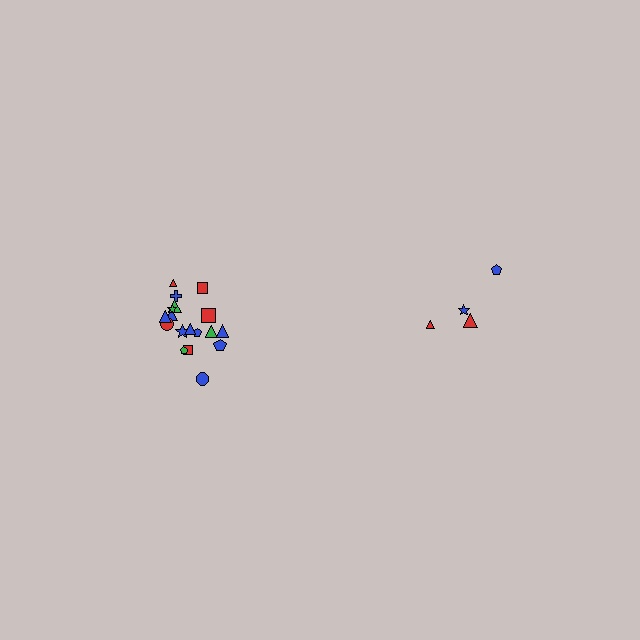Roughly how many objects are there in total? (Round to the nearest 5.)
Roughly 20 objects in total.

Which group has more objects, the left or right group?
The left group.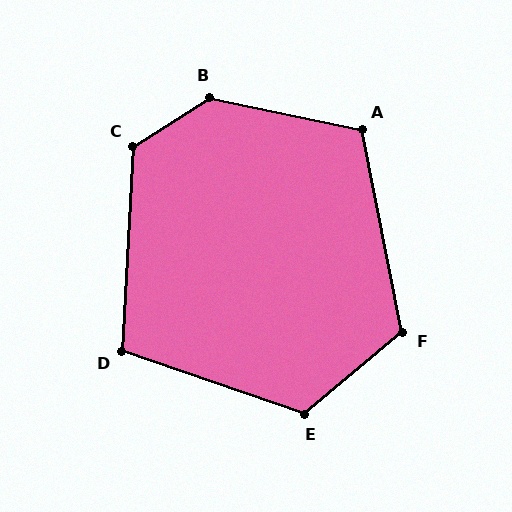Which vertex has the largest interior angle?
B, at approximately 136 degrees.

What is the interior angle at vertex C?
Approximately 126 degrees (obtuse).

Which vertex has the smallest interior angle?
D, at approximately 106 degrees.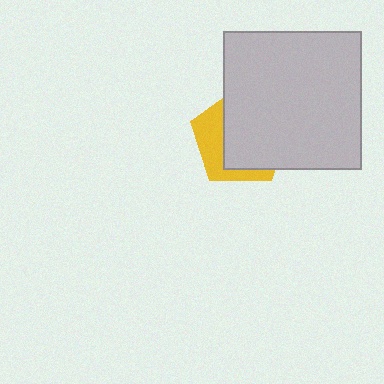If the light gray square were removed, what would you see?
You would see the complete yellow pentagon.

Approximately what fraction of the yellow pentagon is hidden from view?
Roughly 64% of the yellow pentagon is hidden behind the light gray square.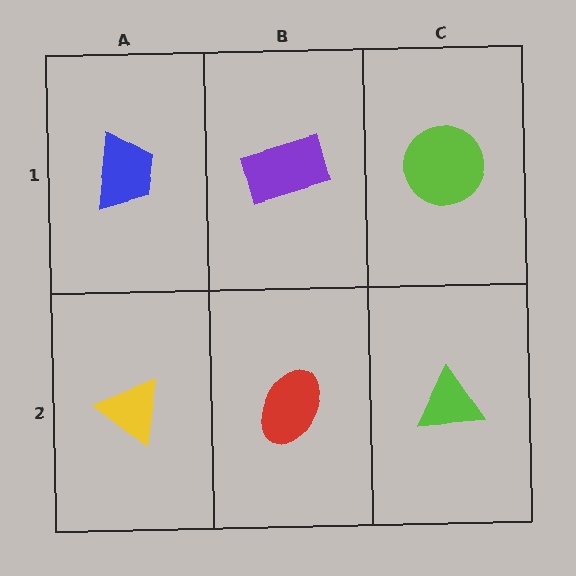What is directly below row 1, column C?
A lime triangle.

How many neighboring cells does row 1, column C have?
2.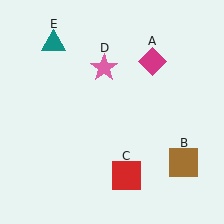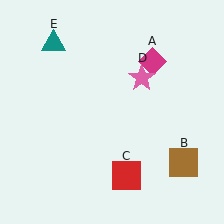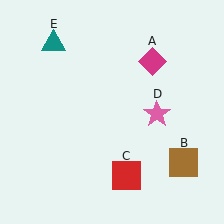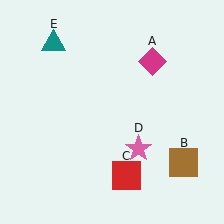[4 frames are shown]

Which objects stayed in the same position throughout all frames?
Magenta diamond (object A) and brown square (object B) and red square (object C) and teal triangle (object E) remained stationary.